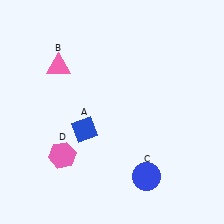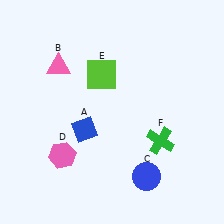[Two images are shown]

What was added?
A lime square (E), a green cross (F) were added in Image 2.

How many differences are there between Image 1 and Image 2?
There are 2 differences between the two images.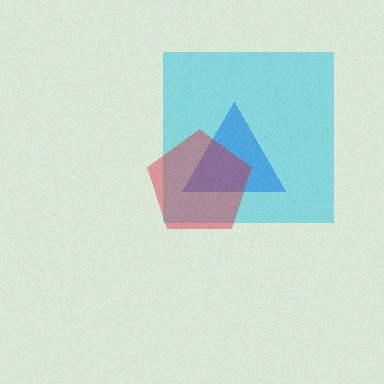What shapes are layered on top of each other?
The layered shapes are: a blue triangle, a cyan square, a red pentagon.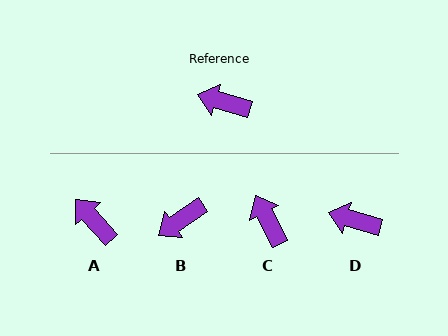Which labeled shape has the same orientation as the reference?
D.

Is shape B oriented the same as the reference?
No, it is off by about 50 degrees.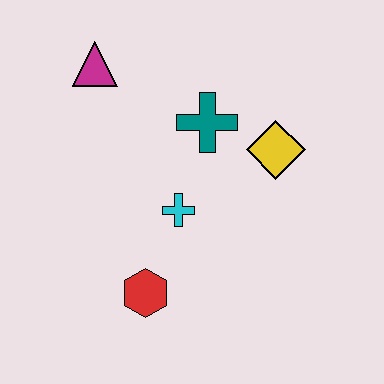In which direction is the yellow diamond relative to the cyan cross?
The yellow diamond is to the right of the cyan cross.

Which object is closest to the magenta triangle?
The teal cross is closest to the magenta triangle.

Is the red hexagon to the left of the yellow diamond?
Yes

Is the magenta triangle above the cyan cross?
Yes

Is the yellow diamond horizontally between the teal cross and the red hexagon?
No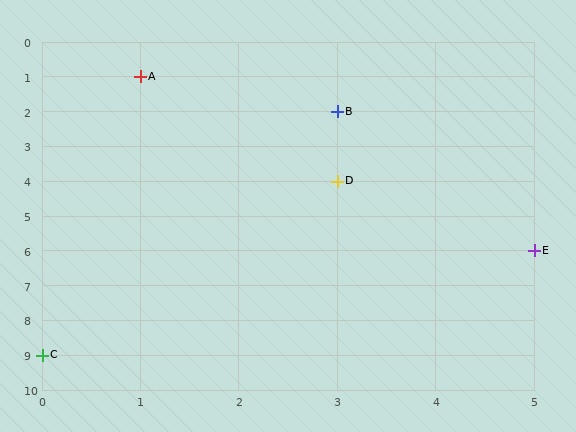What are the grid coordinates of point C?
Point C is at grid coordinates (0, 9).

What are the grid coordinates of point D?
Point D is at grid coordinates (3, 4).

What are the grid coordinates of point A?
Point A is at grid coordinates (1, 1).